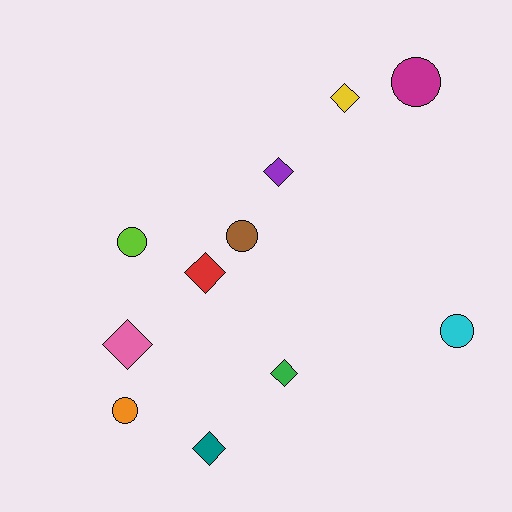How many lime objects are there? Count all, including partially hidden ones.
There is 1 lime object.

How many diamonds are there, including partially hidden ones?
There are 6 diamonds.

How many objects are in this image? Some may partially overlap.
There are 11 objects.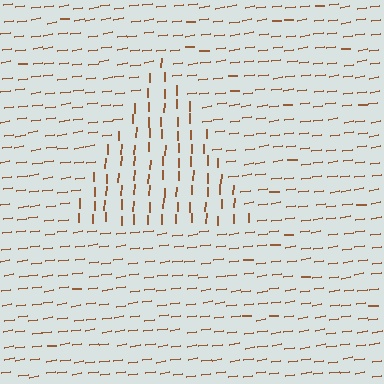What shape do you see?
I see a triangle.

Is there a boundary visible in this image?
Yes, there is a texture boundary formed by a change in line orientation.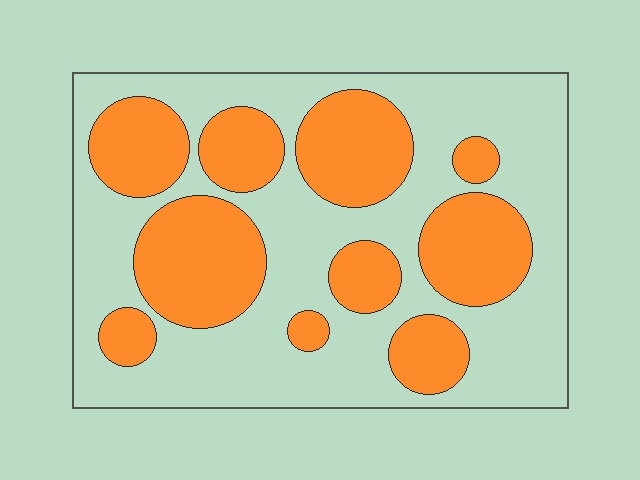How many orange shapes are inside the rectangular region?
10.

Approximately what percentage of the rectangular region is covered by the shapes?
Approximately 40%.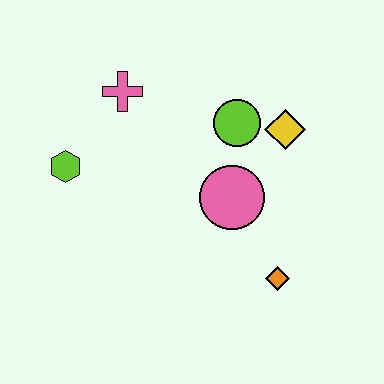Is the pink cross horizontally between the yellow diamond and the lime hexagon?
Yes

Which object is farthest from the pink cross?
The orange diamond is farthest from the pink cross.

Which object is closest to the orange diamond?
The pink circle is closest to the orange diamond.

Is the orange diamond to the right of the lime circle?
Yes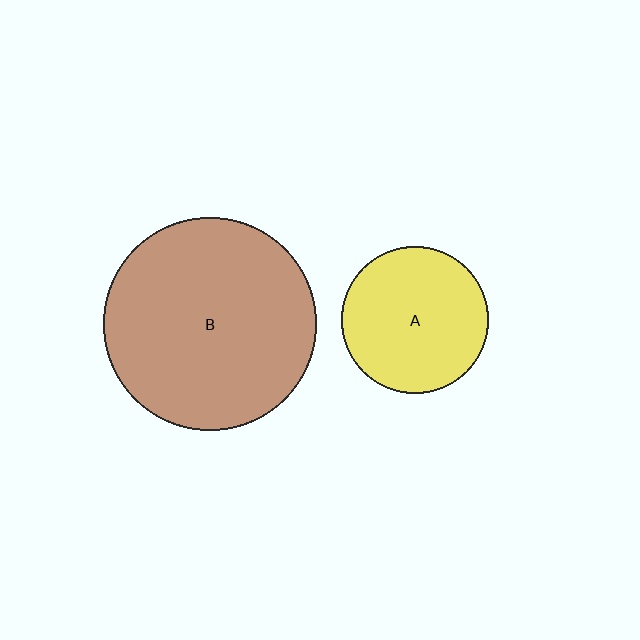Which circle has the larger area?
Circle B (brown).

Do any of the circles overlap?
No, none of the circles overlap.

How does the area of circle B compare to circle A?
Approximately 2.1 times.